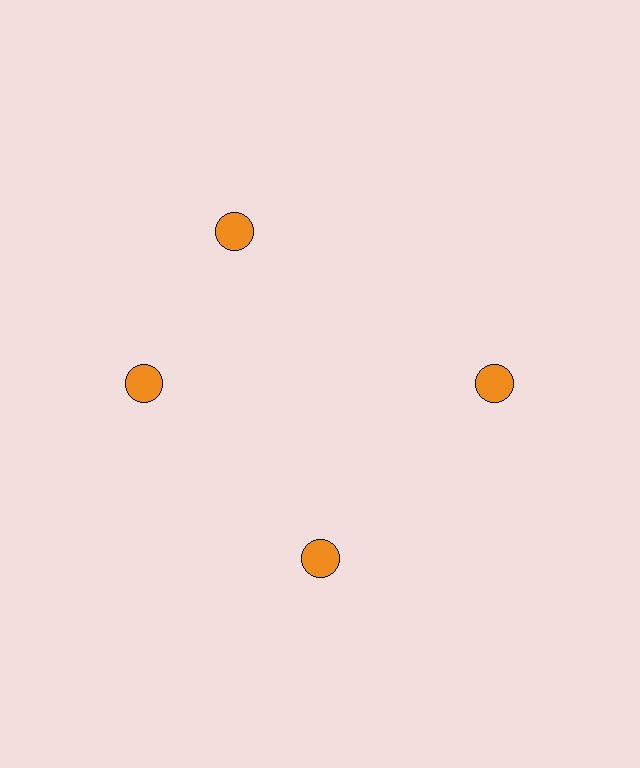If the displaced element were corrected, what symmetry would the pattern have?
It would have 4-fold rotational symmetry — the pattern would map onto itself every 90 degrees.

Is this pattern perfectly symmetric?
No. The 4 orange circles are arranged in a ring, but one element near the 12 o'clock position is rotated out of alignment along the ring, breaking the 4-fold rotational symmetry.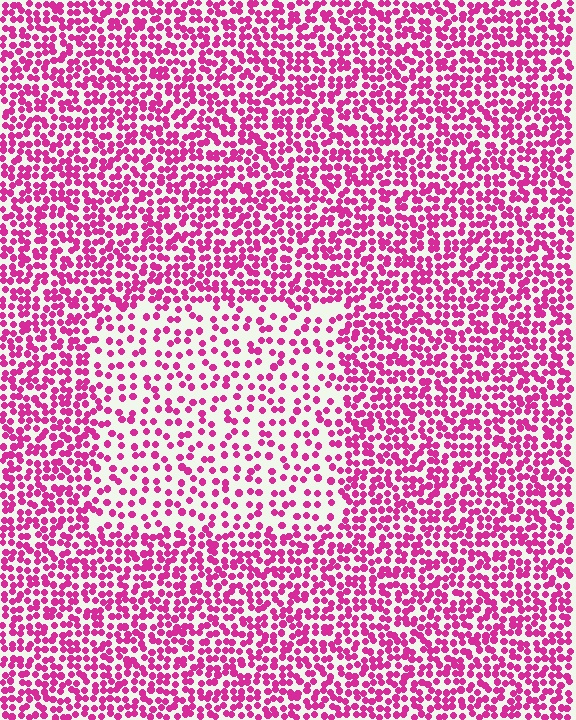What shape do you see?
I see a rectangle.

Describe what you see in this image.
The image contains small magenta elements arranged at two different densities. A rectangle-shaped region is visible where the elements are less densely packed than the surrounding area.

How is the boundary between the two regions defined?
The boundary is defined by a change in element density (approximately 2.0x ratio). All elements are the same color, size, and shape.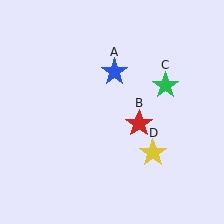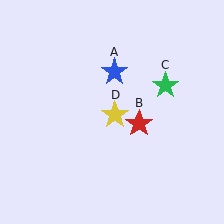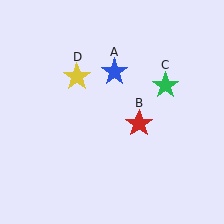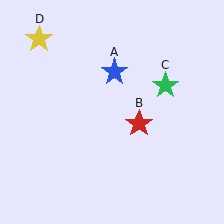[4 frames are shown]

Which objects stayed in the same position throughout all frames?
Blue star (object A) and red star (object B) and green star (object C) remained stationary.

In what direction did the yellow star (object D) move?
The yellow star (object D) moved up and to the left.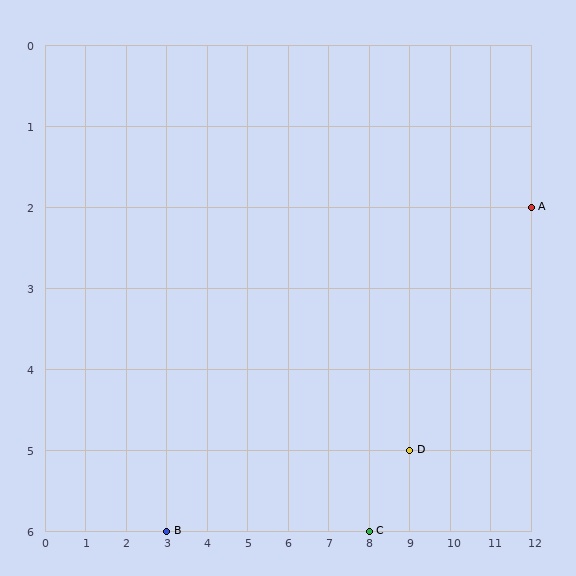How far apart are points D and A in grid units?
Points D and A are 3 columns and 3 rows apart (about 4.2 grid units diagonally).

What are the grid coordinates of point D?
Point D is at grid coordinates (9, 5).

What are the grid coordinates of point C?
Point C is at grid coordinates (8, 6).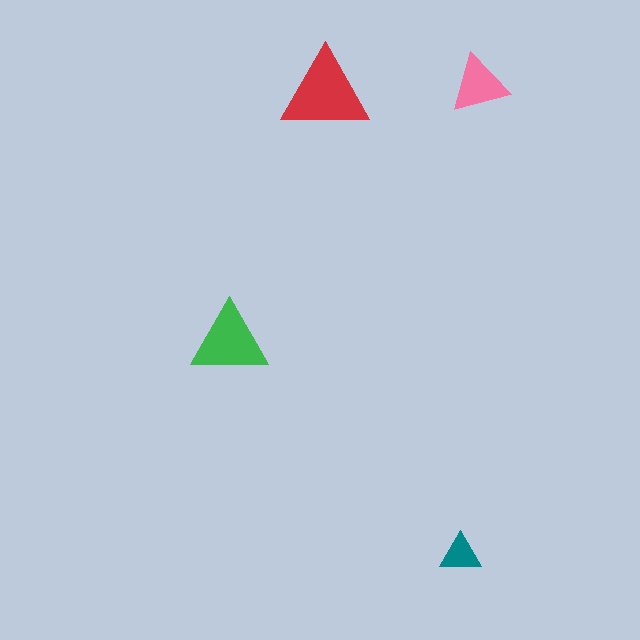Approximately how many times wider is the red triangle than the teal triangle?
About 2 times wider.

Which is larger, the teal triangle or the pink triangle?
The pink one.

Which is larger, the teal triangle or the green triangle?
The green one.